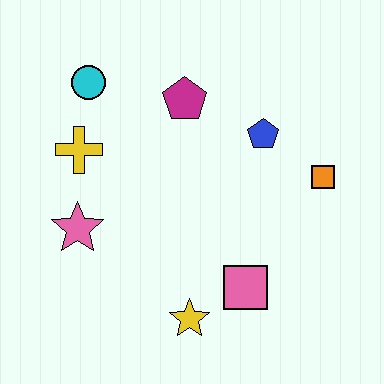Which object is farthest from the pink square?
The cyan circle is farthest from the pink square.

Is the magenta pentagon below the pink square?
No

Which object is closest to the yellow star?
The pink square is closest to the yellow star.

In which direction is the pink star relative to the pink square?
The pink star is to the left of the pink square.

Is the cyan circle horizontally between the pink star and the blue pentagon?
Yes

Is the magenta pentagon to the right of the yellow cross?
Yes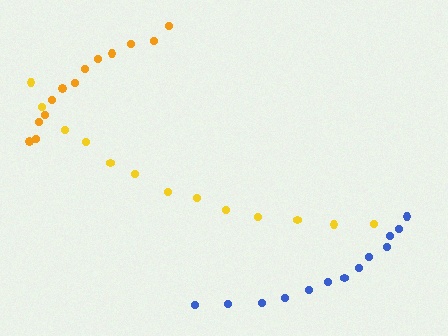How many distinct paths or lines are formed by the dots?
There are 3 distinct paths.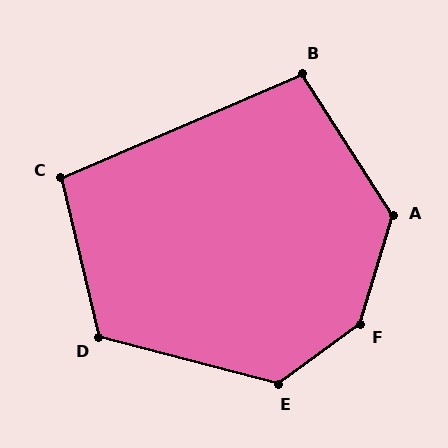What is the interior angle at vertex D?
Approximately 118 degrees (obtuse).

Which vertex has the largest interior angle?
F, at approximately 143 degrees.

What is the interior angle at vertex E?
Approximately 129 degrees (obtuse).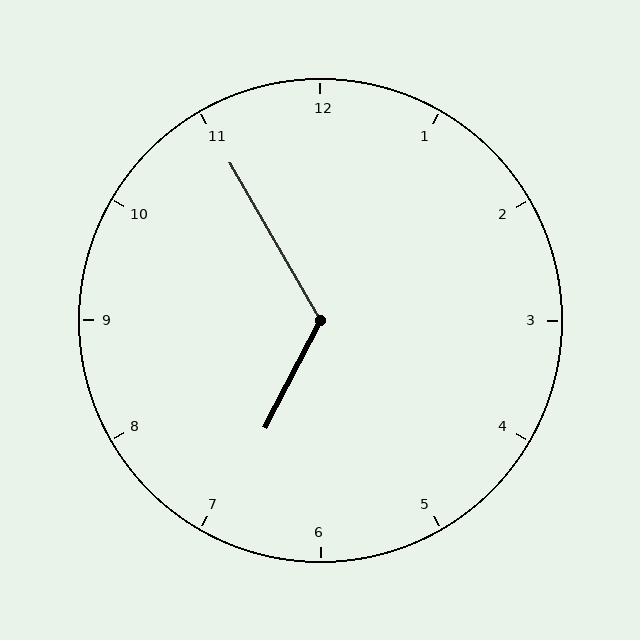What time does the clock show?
6:55.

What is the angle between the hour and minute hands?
Approximately 122 degrees.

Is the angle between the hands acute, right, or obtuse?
It is obtuse.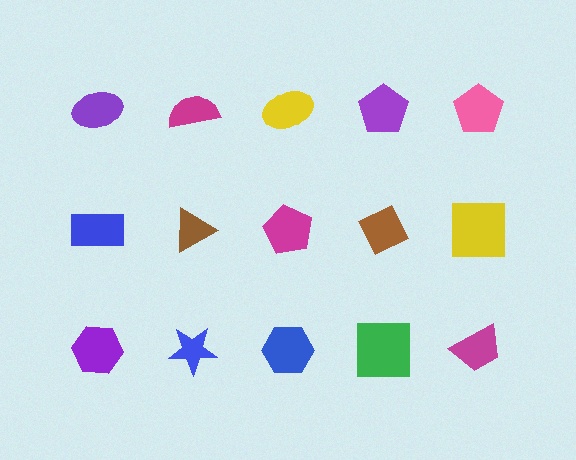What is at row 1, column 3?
A yellow ellipse.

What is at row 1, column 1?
A purple ellipse.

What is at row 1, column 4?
A purple pentagon.